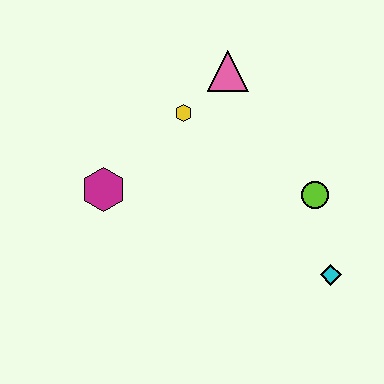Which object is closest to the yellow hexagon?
The pink triangle is closest to the yellow hexagon.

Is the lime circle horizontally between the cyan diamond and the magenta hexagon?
Yes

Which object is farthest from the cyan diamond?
The magenta hexagon is farthest from the cyan diamond.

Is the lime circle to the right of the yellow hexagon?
Yes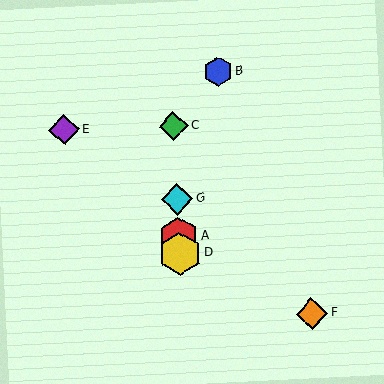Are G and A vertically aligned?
Yes, both are at x≈177.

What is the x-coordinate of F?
Object F is at x≈312.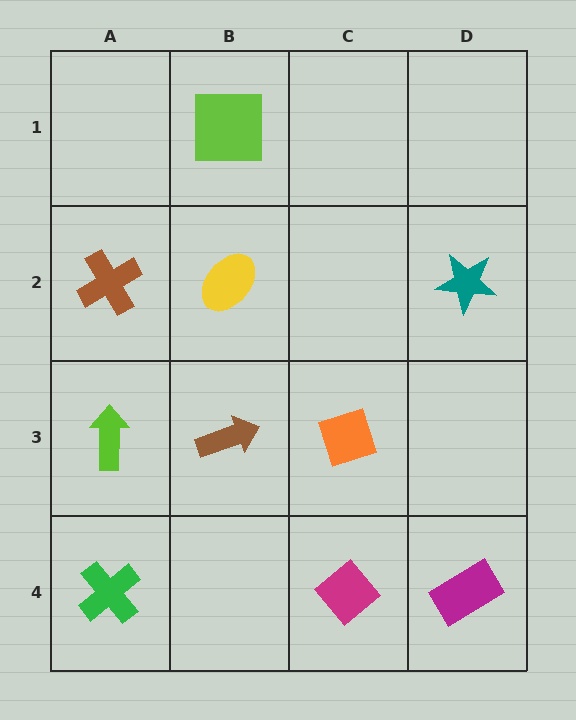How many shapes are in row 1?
1 shape.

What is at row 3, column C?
An orange diamond.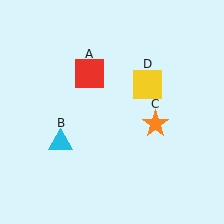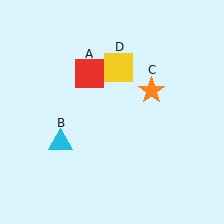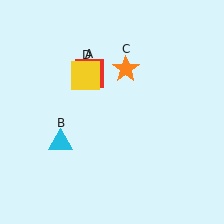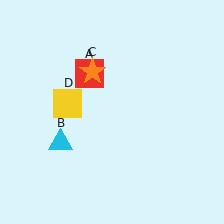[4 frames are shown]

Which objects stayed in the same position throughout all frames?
Red square (object A) and cyan triangle (object B) remained stationary.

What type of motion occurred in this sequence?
The orange star (object C), yellow square (object D) rotated counterclockwise around the center of the scene.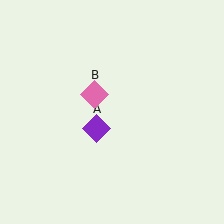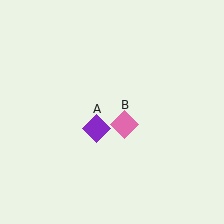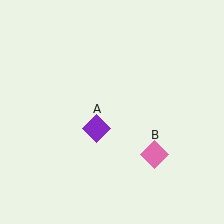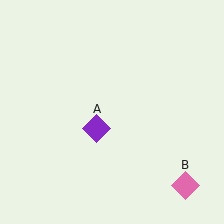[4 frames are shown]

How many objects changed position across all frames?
1 object changed position: pink diamond (object B).